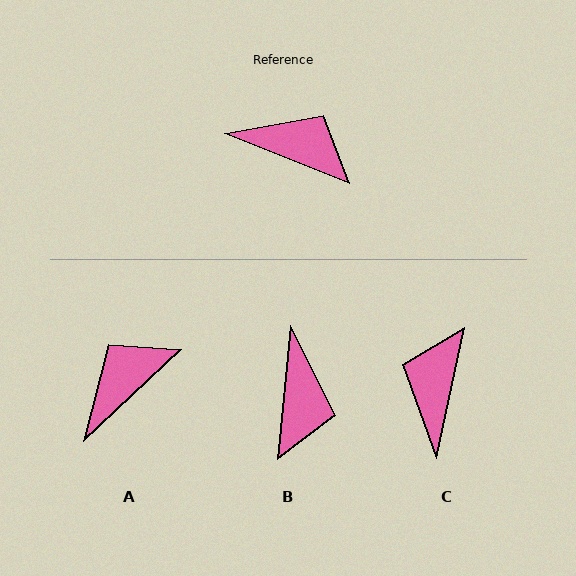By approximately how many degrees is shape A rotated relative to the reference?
Approximately 65 degrees counter-clockwise.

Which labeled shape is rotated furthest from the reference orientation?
C, about 100 degrees away.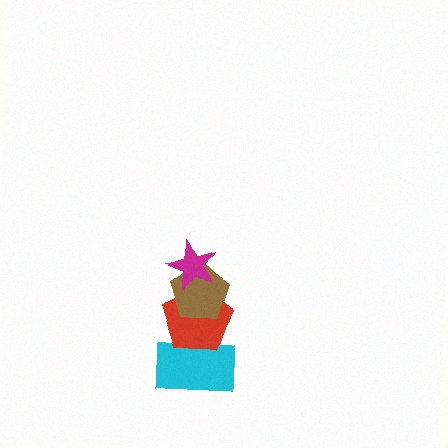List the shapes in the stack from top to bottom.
From top to bottom: the magenta star, the brown pentagon, the red pentagon, the cyan rectangle.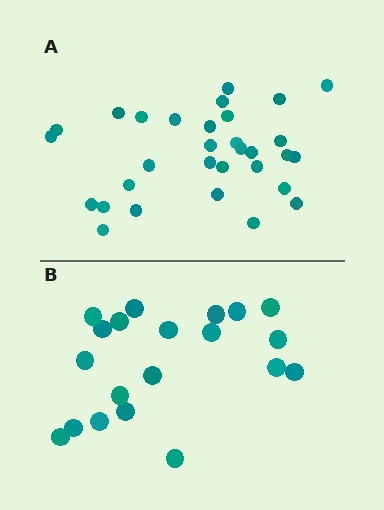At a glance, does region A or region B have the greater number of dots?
Region A (the top region) has more dots.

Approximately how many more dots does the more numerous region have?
Region A has roughly 12 or so more dots than region B.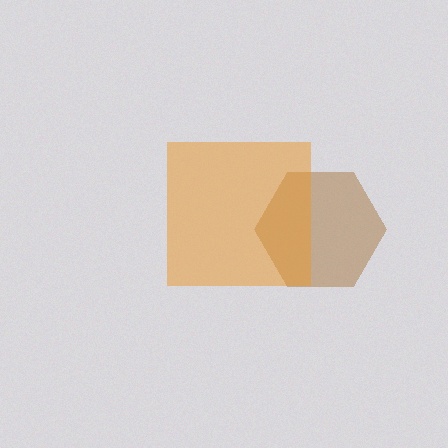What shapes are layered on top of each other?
The layered shapes are: a brown hexagon, an orange square.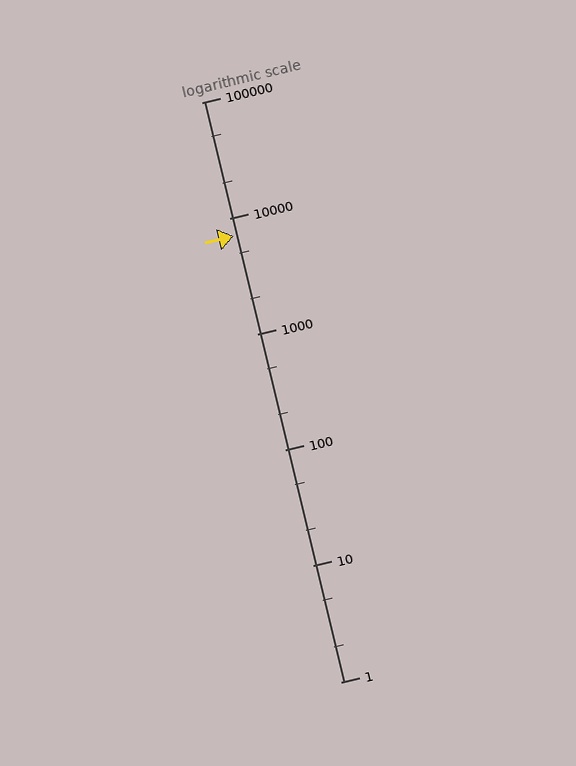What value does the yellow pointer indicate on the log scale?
The pointer indicates approximately 7000.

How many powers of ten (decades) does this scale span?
The scale spans 5 decades, from 1 to 100000.